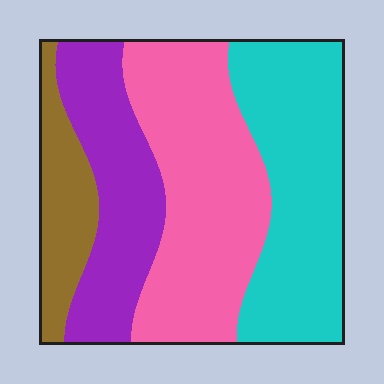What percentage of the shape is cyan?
Cyan takes up between a sixth and a third of the shape.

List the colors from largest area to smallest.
From largest to smallest: pink, cyan, purple, brown.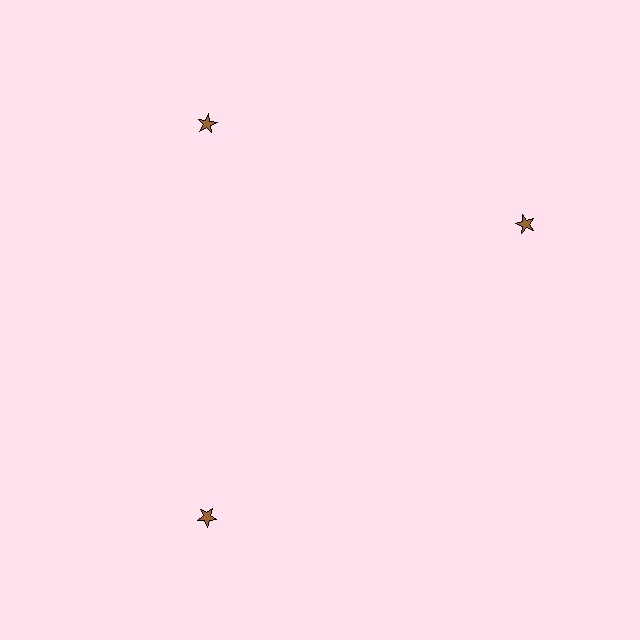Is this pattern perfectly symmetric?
No. The 3 brown stars are arranged in a ring, but one element near the 3 o'clock position is rotated out of alignment along the ring, breaking the 3-fold rotational symmetry.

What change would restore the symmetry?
The symmetry would be restored by rotating it back into even spacing with its neighbors so that all 3 stars sit at equal angles and equal distance from the center.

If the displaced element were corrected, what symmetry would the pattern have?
It would have 3-fold rotational symmetry — the pattern would map onto itself every 120 degrees.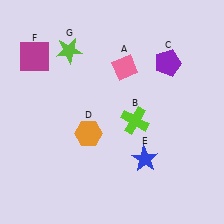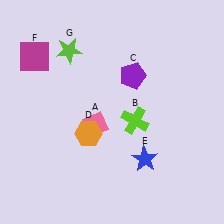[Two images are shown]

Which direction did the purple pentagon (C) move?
The purple pentagon (C) moved left.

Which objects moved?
The objects that moved are: the pink diamond (A), the purple pentagon (C).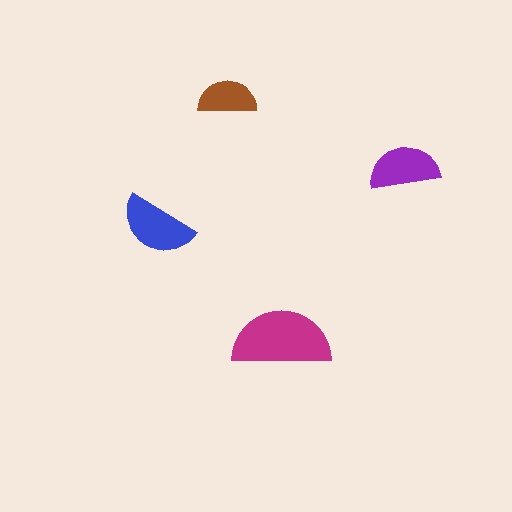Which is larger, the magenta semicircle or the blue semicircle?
The magenta one.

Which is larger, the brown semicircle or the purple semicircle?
The purple one.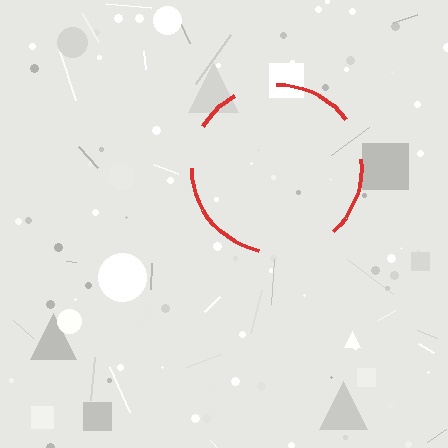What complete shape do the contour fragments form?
The contour fragments form a circle.